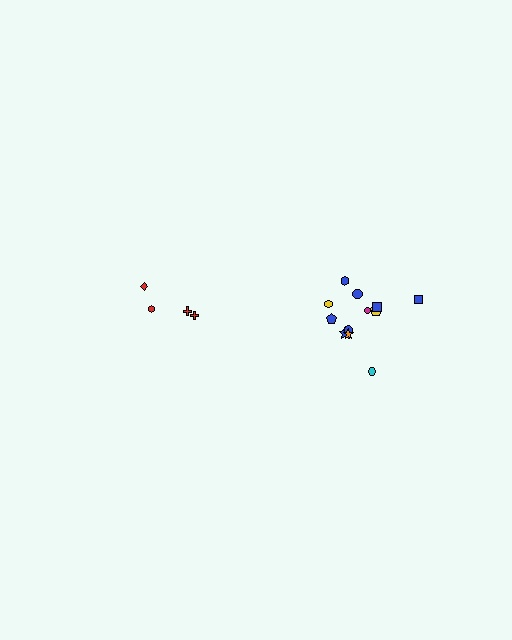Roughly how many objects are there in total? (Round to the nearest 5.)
Roughly 15 objects in total.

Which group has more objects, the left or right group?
The right group.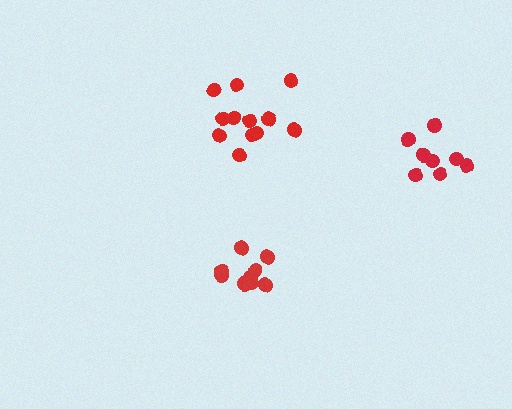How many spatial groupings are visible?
There are 3 spatial groupings.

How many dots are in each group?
Group 1: 10 dots, Group 2: 8 dots, Group 3: 12 dots (30 total).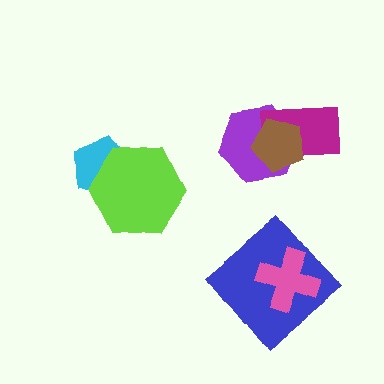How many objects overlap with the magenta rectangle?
2 objects overlap with the magenta rectangle.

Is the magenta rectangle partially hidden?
Yes, it is partially covered by another shape.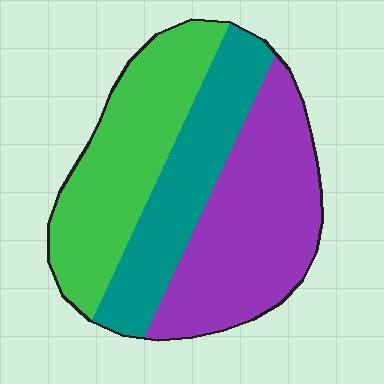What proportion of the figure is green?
Green covers around 35% of the figure.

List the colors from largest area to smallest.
From largest to smallest: purple, green, teal.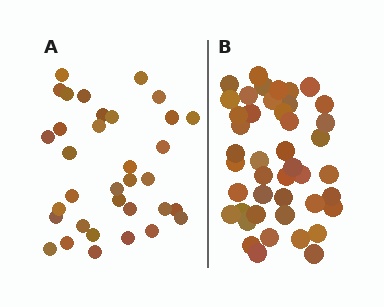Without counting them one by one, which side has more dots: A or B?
Region B (the right region) has more dots.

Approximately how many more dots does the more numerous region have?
Region B has roughly 10 or so more dots than region A.